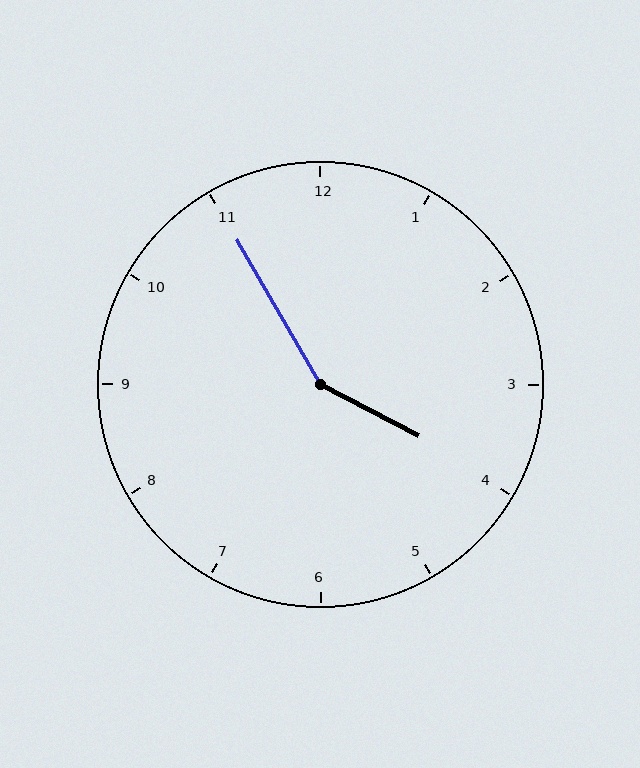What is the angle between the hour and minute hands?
Approximately 148 degrees.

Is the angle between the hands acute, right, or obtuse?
It is obtuse.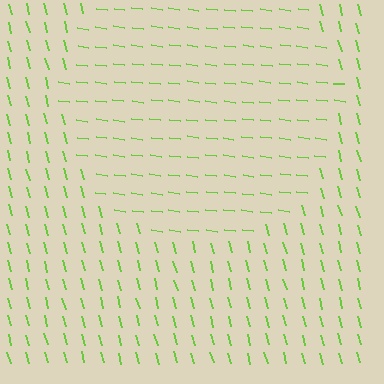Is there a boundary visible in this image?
Yes, there is a texture boundary formed by a change in line orientation.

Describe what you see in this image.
The image is filled with small lime line segments. A circle region in the image has lines oriented differently from the surrounding lines, creating a visible texture boundary.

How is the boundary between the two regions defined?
The boundary is defined purely by a change in line orientation (approximately 67 degrees difference). All lines are the same color and thickness.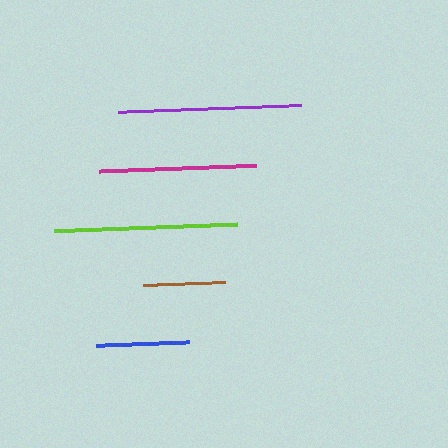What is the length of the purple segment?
The purple segment is approximately 184 pixels long.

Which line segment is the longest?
The purple line is the longest at approximately 184 pixels.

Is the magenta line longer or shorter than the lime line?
The lime line is longer than the magenta line.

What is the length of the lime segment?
The lime segment is approximately 183 pixels long.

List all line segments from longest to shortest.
From longest to shortest: purple, lime, magenta, blue, brown.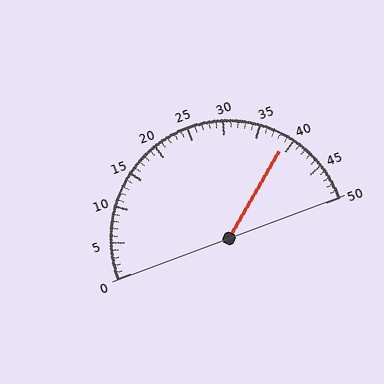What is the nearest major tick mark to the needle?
The nearest major tick mark is 40.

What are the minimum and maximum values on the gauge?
The gauge ranges from 0 to 50.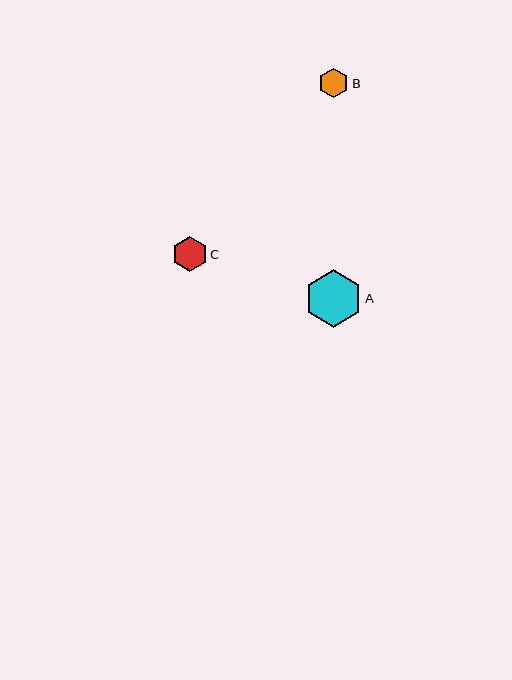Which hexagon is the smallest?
Hexagon B is the smallest with a size of approximately 30 pixels.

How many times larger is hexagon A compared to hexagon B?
Hexagon A is approximately 1.9 times the size of hexagon B.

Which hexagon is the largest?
Hexagon A is the largest with a size of approximately 57 pixels.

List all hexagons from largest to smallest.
From largest to smallest: A, C, B.